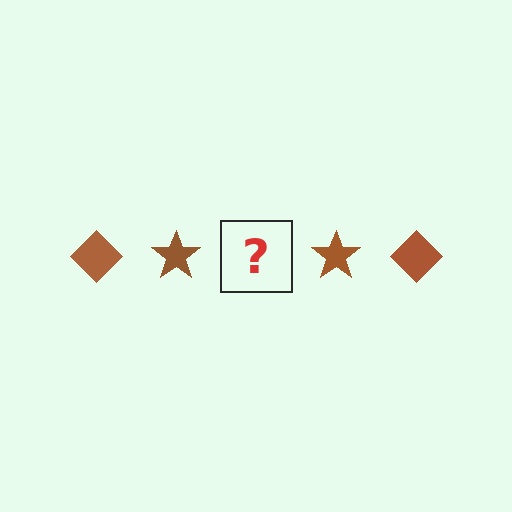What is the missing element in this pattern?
The missing element is a brown diamond.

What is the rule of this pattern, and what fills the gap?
The rule is that the pattern cycles through diamond, star shapes in brown. The gap should be filled with a brown diamond.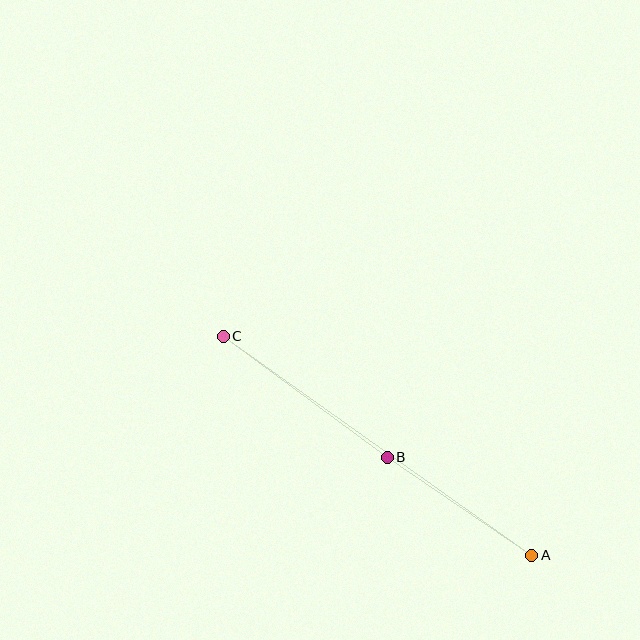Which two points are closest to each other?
Points A and B are closest to each other.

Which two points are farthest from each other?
Points A and C are farthest from each other.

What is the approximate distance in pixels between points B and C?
The distance between B and C is approximately 204 pixels.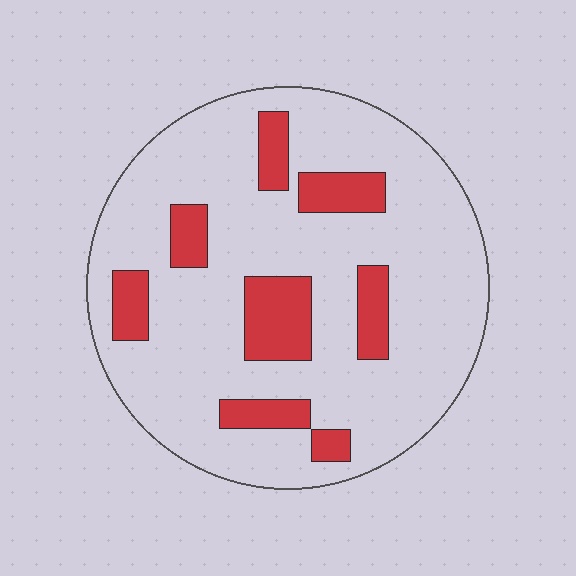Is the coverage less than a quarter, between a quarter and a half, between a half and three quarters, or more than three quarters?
Less than a quarter.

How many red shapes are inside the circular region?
8.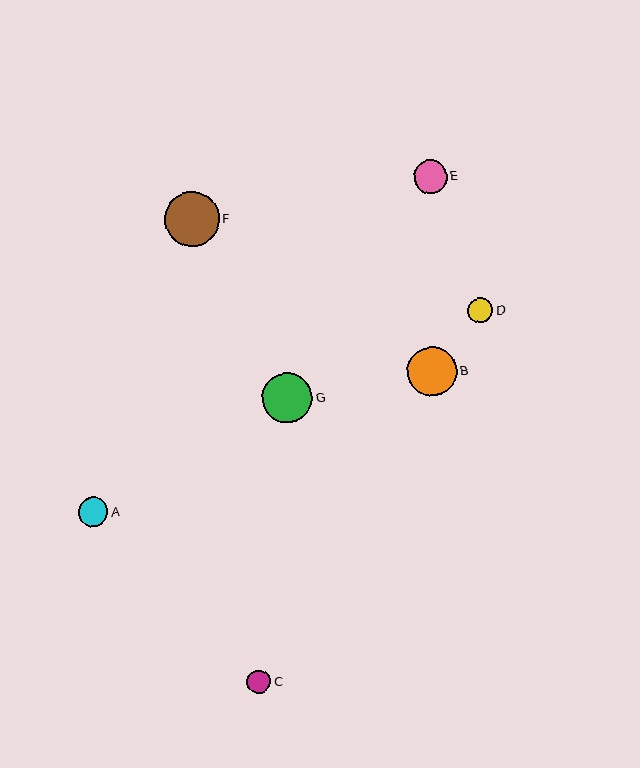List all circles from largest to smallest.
From largest to smallest: F, G, B, E, A, D, C.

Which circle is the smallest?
Circle C is the smallest with a size of approximately 24 pixels.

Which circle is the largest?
Circle F is the largest with a size of approximately 55 pixels.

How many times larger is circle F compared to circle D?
Circle F is approximately 2.2 times the size of circle D.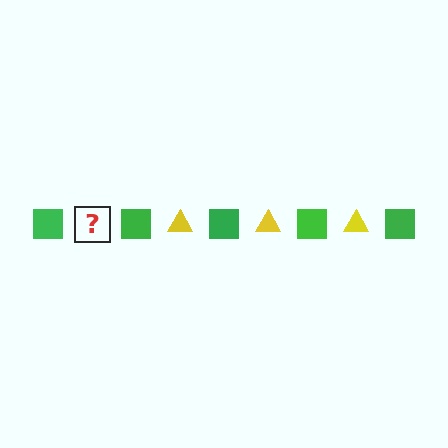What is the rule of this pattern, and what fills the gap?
The rule is that the pattern alternates between green square and yellow triangle. The gap should be filled with a yellow triangle.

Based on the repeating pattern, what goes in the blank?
The blank should be a yellow triangle.